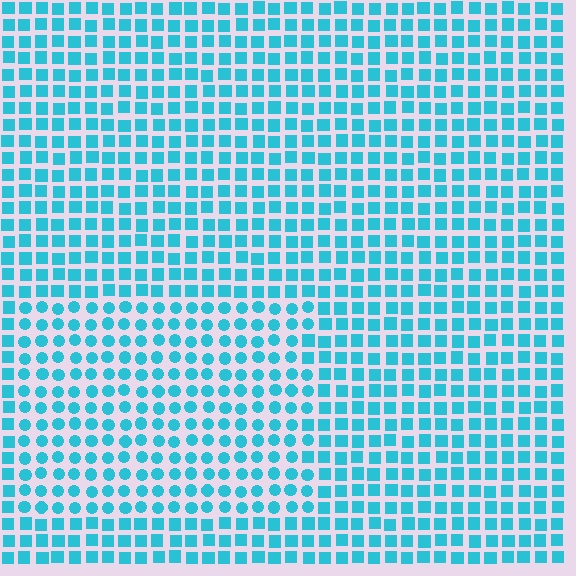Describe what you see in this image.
The image is filled with small cyan elements arranged in a uniform grid. A rectangle-shaped region contains circles, while the surrounding area contains squares. The boundary is defined purely by the change in element shape.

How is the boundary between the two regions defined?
The boundary is defined by a change in element shape: circles inside vs. squares outside. All elements share the same color and spacing.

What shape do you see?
I see a rectangle.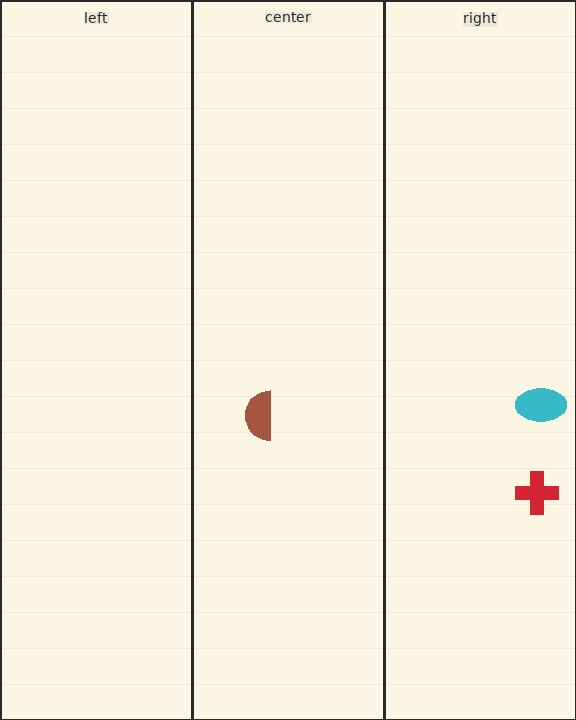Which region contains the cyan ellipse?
The right region.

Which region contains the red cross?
The right region.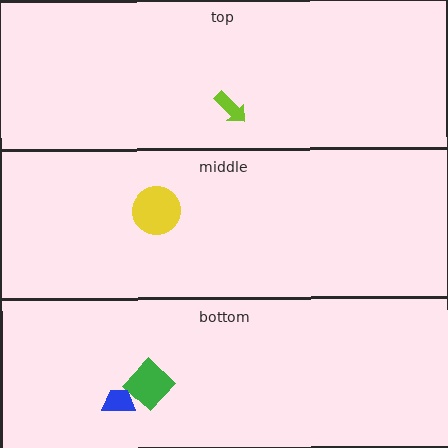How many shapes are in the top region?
1.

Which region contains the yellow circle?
The middle region.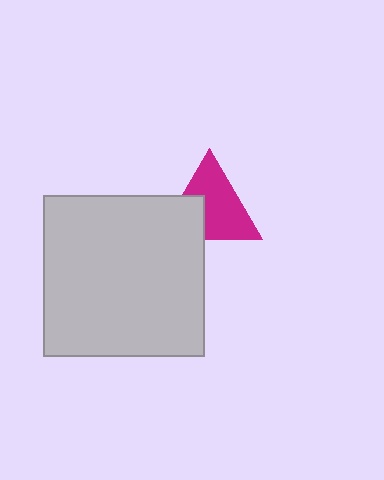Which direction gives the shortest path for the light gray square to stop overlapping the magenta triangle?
Moving toward the lower-left gives the shortest separation.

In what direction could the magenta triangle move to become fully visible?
The magenta triangle could move toward the upper-right. That would shift it out from behind the light gray square entirely.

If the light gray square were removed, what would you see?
You would see the complete magenta triangle.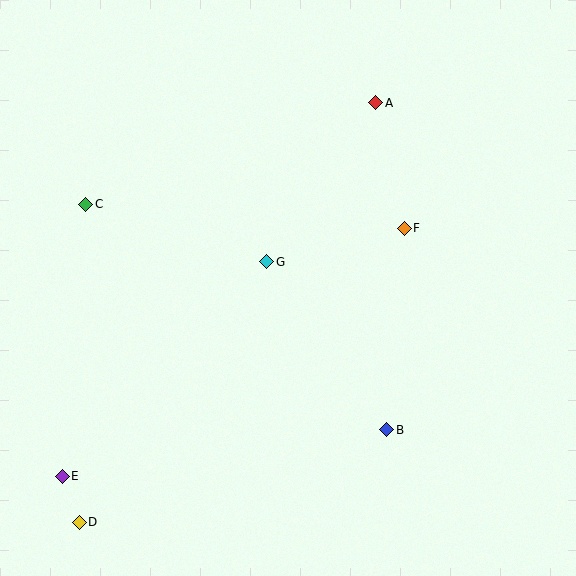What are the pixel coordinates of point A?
Point A is at (376, 103).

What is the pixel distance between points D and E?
The distance between D and E is 49 pixels.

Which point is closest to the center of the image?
Point G at (267, 262) is closest to the center.